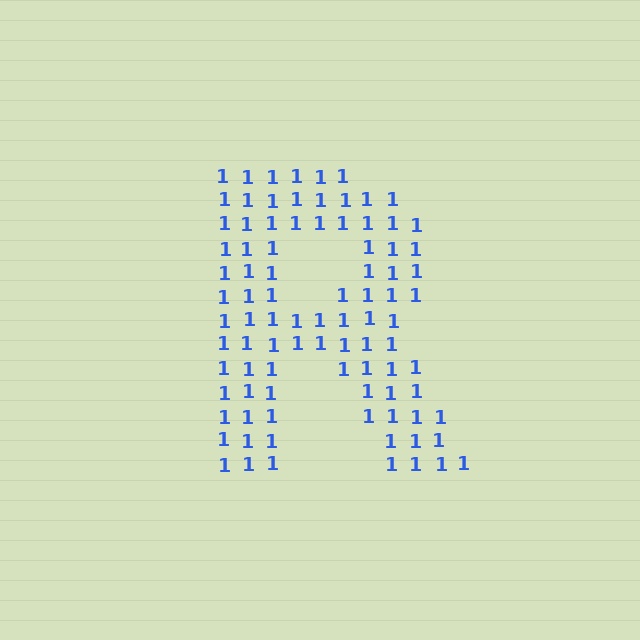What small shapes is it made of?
It is made of small digit 1's.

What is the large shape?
The large shape is the letter R.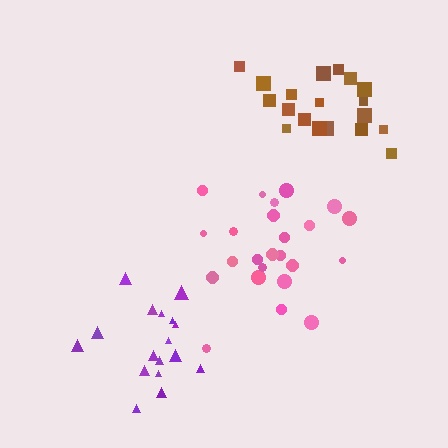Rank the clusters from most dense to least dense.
brown, purple, pink.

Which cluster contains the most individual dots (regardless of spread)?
Pink (24).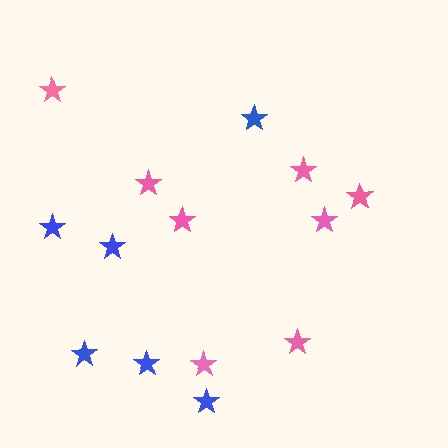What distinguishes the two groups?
There are 2 groups: one group of blue stars (6) and one group of pink stars (8).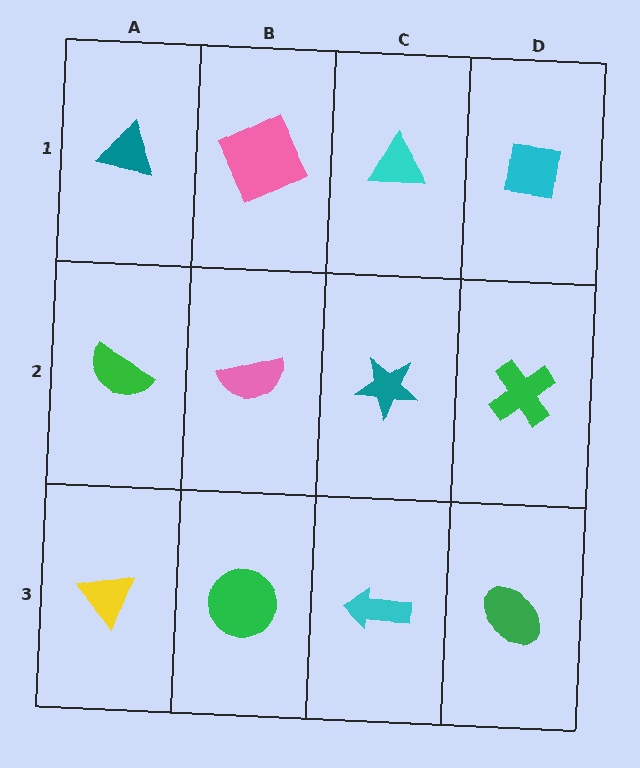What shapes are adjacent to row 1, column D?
A green cross (row 2, column D), a cyan triangle (row 1, column C).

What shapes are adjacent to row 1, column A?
A green semicircle (row 2, column A), a pink square (row 1, column B).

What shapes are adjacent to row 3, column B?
A pink semicircle (row 2, column B), a yellow triangle (row 3, column A), a cyan arrow (row 3, column C).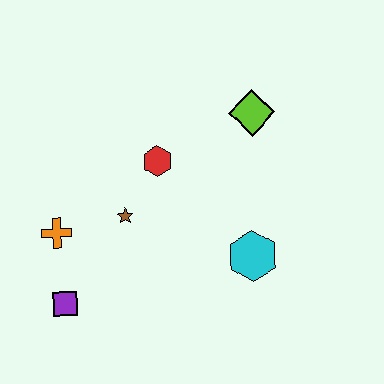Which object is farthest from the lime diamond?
The purple square is farthest from the lime diamond.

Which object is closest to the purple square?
The orange cross is closest to the purple square.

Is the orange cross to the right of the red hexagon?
No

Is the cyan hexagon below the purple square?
No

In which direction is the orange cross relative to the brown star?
The orange cross is to the left of the brown star.